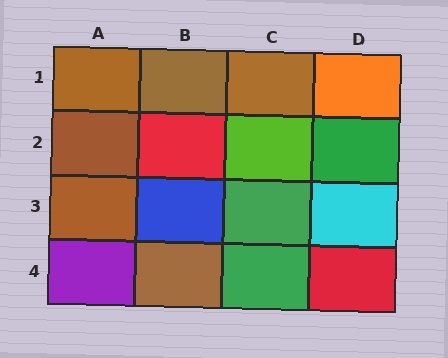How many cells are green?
3 cells are green.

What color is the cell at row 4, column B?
Brown.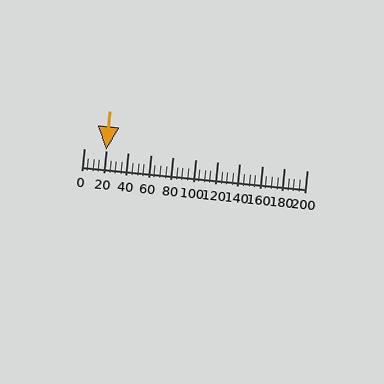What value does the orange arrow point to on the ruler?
The orange arrow points to approximately 20.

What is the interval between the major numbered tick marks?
The major tick marks are spaced 20 units apart.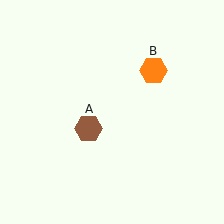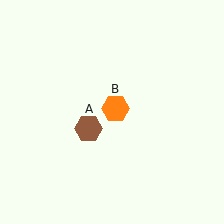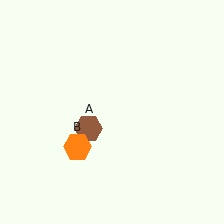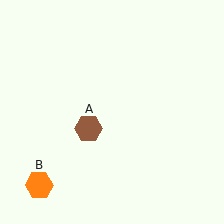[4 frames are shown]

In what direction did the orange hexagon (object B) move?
The orange hexagon (object B) moved down and to the left.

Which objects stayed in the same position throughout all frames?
Brown hexagon (object A) remained stationary.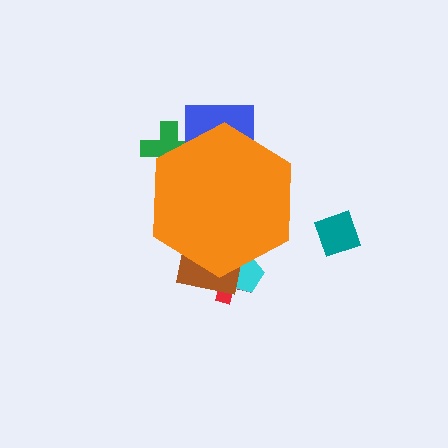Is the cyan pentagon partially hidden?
Yes, the cyan pentagon is partially hidden behind the orange hexagon.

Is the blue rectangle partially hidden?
Yes, the blue rectangle is partially hidden behind the orange hexagon.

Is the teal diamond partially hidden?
No, the teal diamond is fully visible.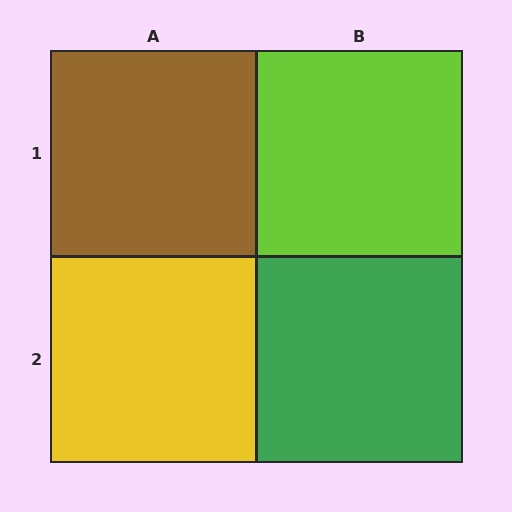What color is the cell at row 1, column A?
Brown.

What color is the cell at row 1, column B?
Lime.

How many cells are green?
1 cell is green.